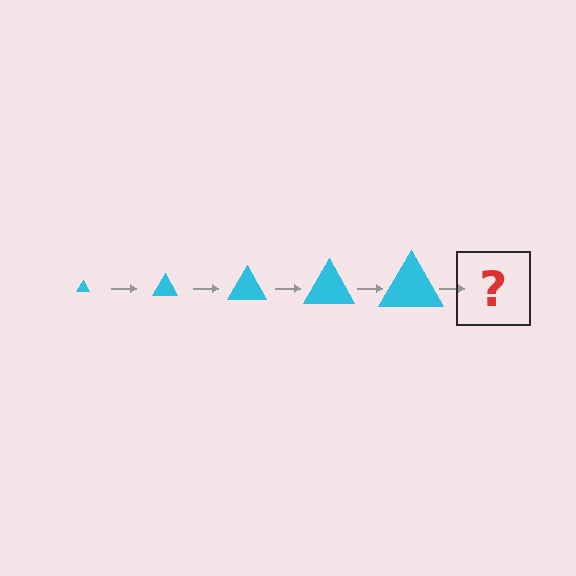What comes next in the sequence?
The next element should be a cyan triangle, larger than the previous one.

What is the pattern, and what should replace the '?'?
The pattern is that the triangle gets progressively larger each step. The '?' should be a cyan triangle, larger than the previous one.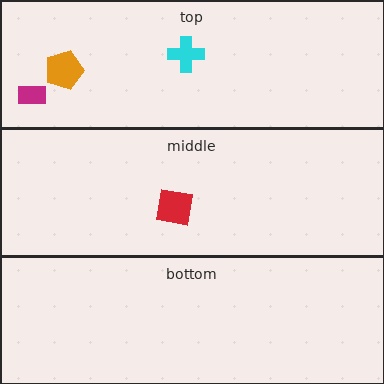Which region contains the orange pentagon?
The top region.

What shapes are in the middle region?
The red square.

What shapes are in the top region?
The magenta rectangle, the orange pentagon, the cyan cross.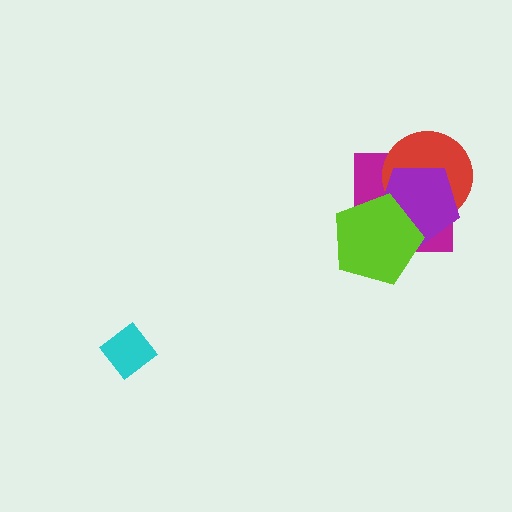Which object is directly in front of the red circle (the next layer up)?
The purple pentagon is directly in front of the red circle.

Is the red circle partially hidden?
Yes, it is partially covered by another shape.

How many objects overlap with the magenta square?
3 objects overlap with the magenta square.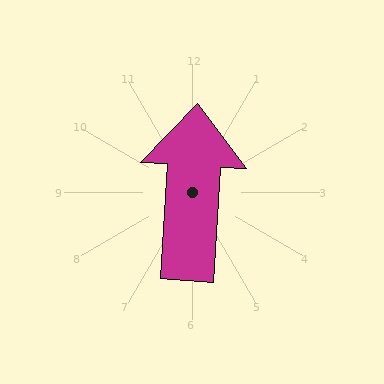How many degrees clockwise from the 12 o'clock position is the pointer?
Approximately 3 degrees.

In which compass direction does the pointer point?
North.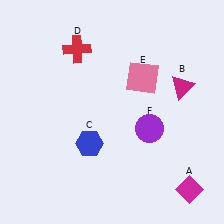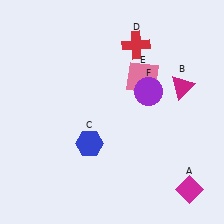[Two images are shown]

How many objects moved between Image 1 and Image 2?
2 objects moved between the two images.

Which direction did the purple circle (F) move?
The purple circle (F) moved up.